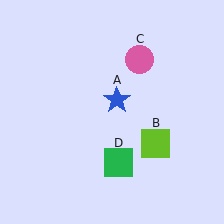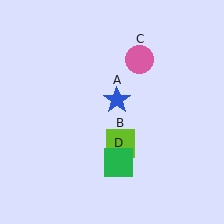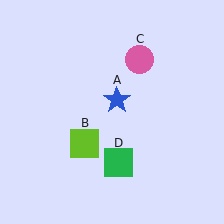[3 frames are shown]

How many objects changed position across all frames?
1 object changed position: lime square (object B).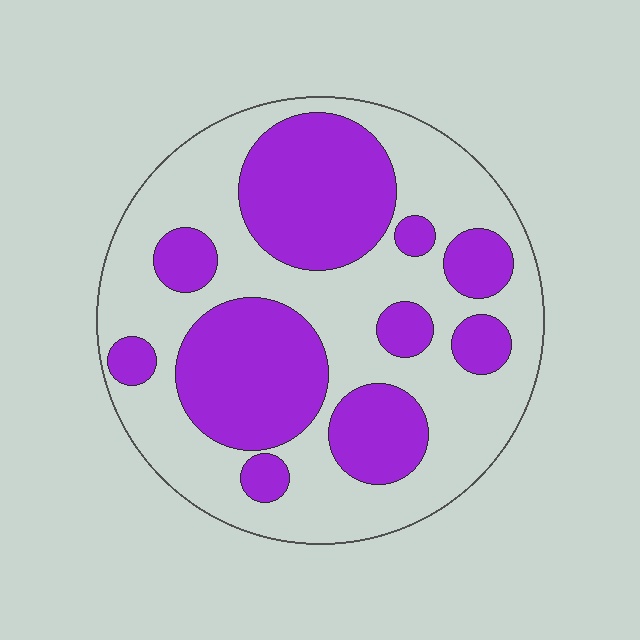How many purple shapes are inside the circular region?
10.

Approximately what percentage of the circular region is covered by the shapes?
Approximately 40%.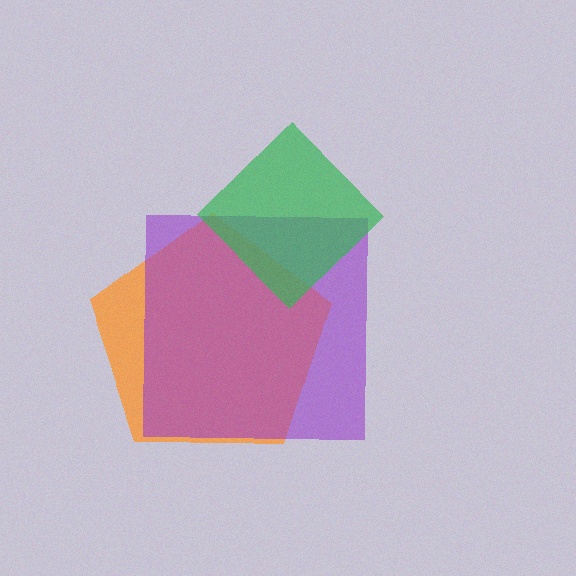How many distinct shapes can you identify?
There are 3 distinct shapes: an orange pentagon, a purple square, a green diamond.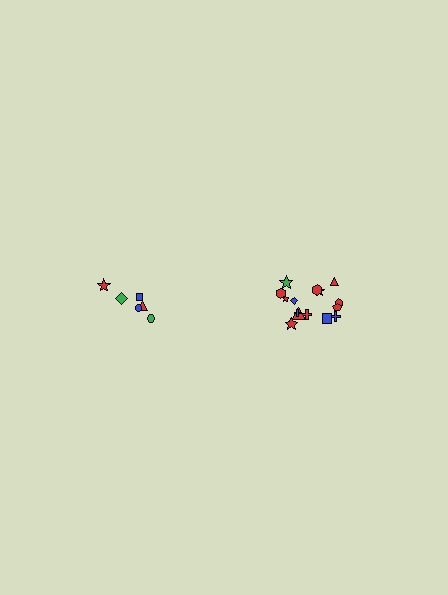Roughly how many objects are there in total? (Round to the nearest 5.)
Roughly 20 objects in total.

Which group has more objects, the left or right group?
The right group.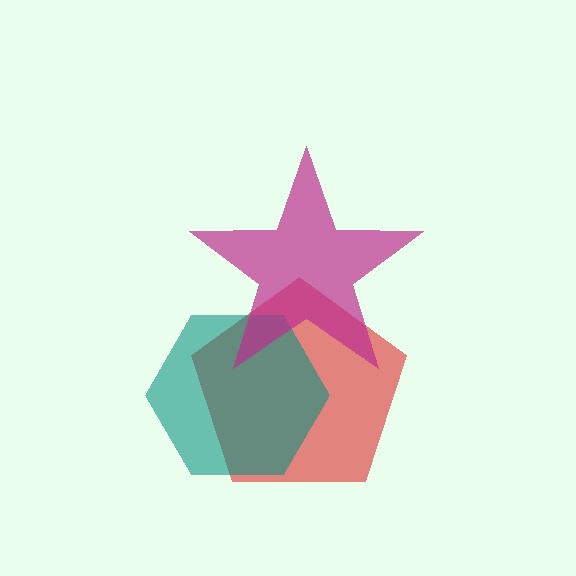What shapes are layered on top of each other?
The layered shapes are: a red pentagon, a teal hexagon, a magenta star.